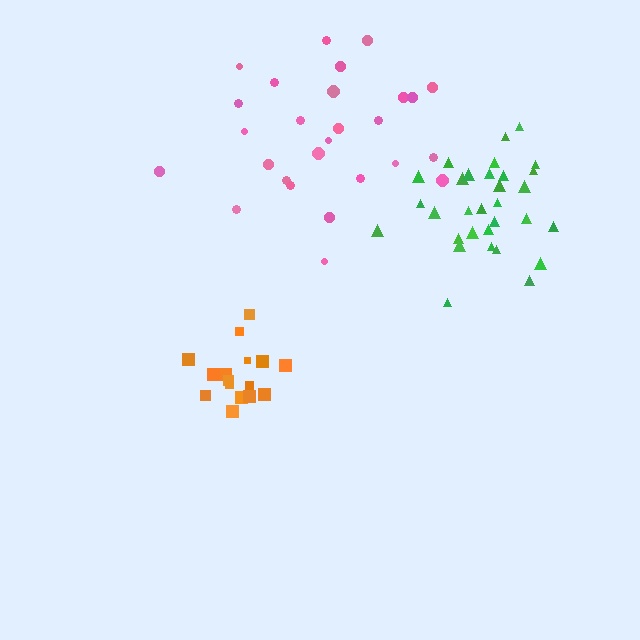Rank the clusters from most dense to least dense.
orange, green, pink.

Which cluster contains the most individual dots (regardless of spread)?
Green (32).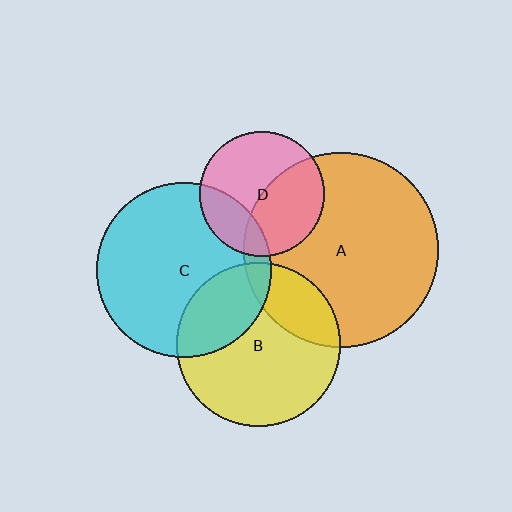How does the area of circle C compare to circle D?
Approximately 1.9 times.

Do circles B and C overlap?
Yes.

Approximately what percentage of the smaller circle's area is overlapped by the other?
Approximately 30%.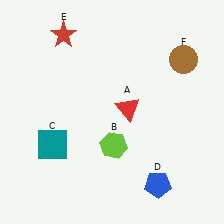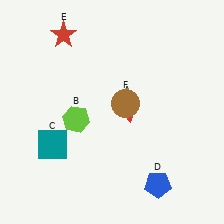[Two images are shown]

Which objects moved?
The objects that moved are: the lime hexagon (B), the brown circle (F).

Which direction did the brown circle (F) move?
The brown circle (F) moved left.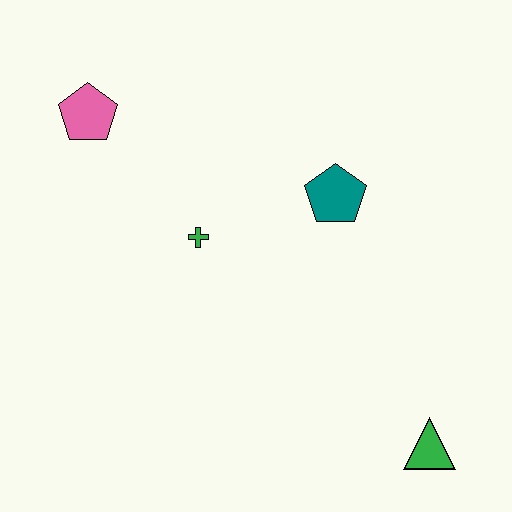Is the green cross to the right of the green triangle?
No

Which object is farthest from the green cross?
The green triangle is farthest from the green cross.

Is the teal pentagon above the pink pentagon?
No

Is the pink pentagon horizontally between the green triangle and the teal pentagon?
No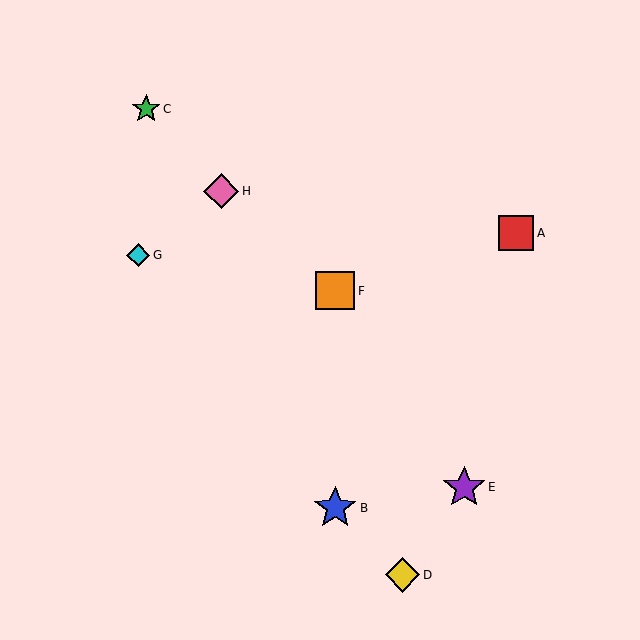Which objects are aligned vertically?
Objects B, F are aligned vertically.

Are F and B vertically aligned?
Yes, both are at x≈335.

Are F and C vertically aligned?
No, F is at x≈335 and C is at x≈146.